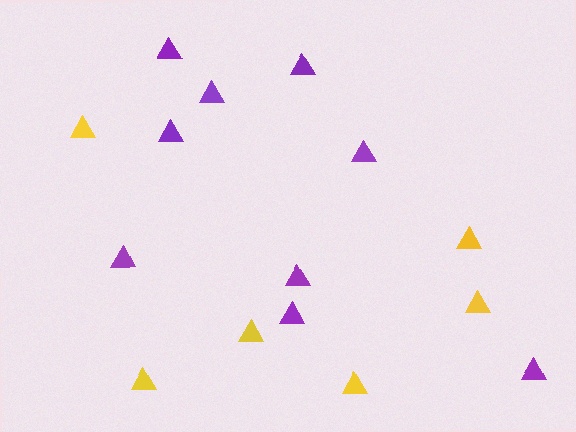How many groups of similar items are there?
There are 2 groups: one group of yellow triangles (6) and one group of purple triangles (9).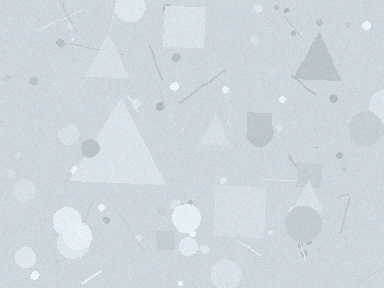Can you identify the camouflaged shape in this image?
The camouflaged shape is a triangle.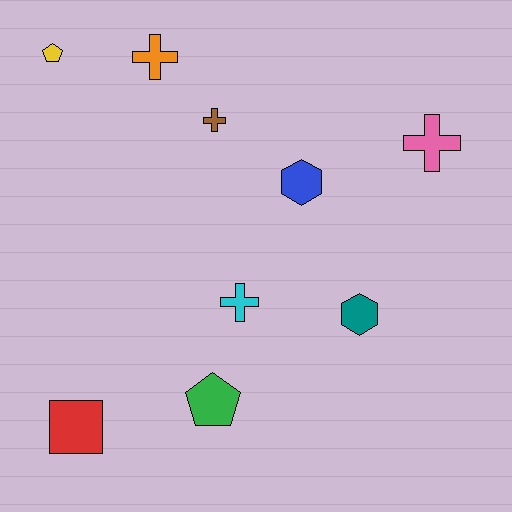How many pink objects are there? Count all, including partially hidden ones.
There is 1 pink object.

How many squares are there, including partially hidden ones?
There is 1 square.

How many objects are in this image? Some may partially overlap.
There are 9 objects.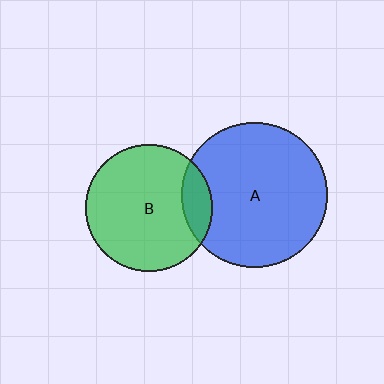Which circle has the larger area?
Circle A (blue).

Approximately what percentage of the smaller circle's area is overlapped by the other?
Approximately 15%.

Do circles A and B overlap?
Yes.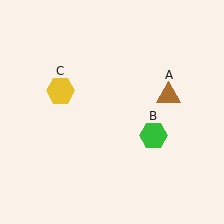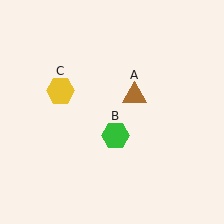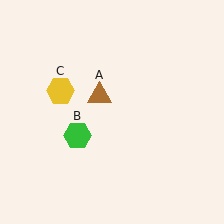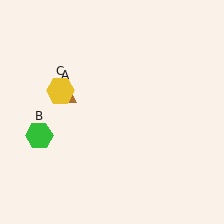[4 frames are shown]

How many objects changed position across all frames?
2 objects changed position: brown triangle (object A), green hexagon (object B).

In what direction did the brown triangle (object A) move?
The brown triangle (object A) moved left.